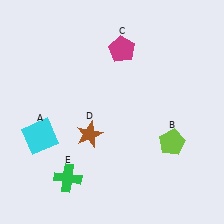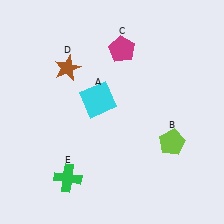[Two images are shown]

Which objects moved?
The objects that moved are: the cyan square (A), the brown star (D).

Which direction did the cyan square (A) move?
The cyan square (A) moved right.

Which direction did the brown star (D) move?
The brown star (D) moved up.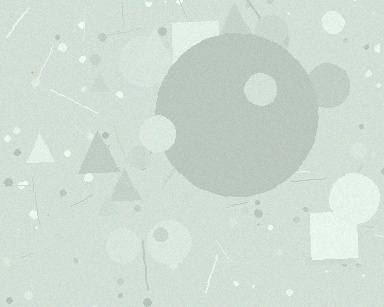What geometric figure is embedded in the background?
A circle is embedded in the background.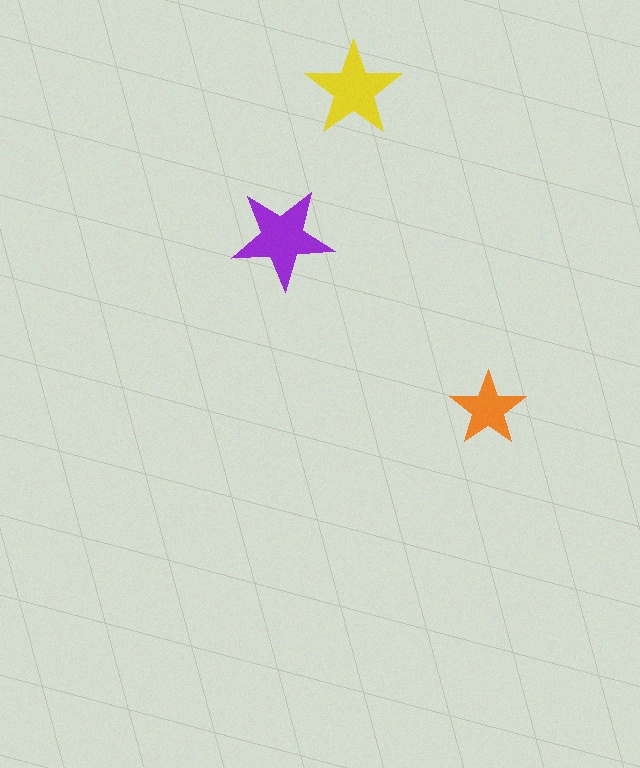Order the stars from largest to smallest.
the purple one, the yellow one, the orange one.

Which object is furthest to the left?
The purple star is leftmost.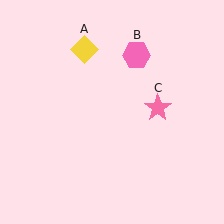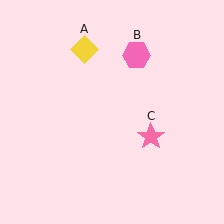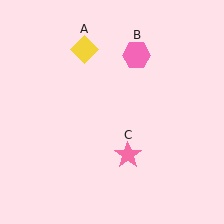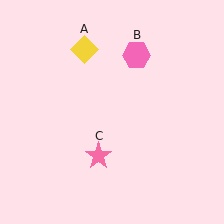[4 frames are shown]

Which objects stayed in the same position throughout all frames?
Yellow diamond (object A) and pink hexagon (object B) remained stationary.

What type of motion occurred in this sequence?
The pink star (object C) rotated clockwise around the center of the scene.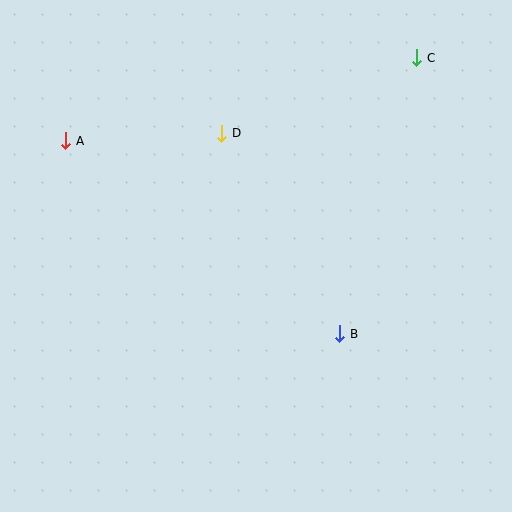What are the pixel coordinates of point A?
Point A is at (66, 141).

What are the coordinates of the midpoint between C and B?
The midpoint between C and B is at (378, 196).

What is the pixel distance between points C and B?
The distance between C and B is 286 pixels.